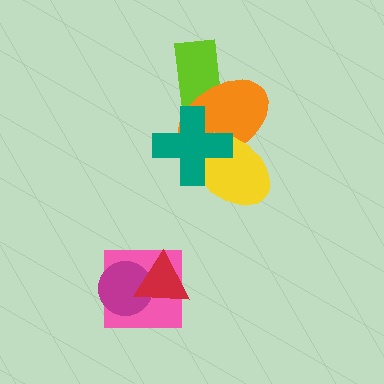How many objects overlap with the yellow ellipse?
2 objects overlap with the yellow ellipse.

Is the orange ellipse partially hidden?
Yes, it is partially covered by another shape.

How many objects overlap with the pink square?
2 objects overlap with the pink square.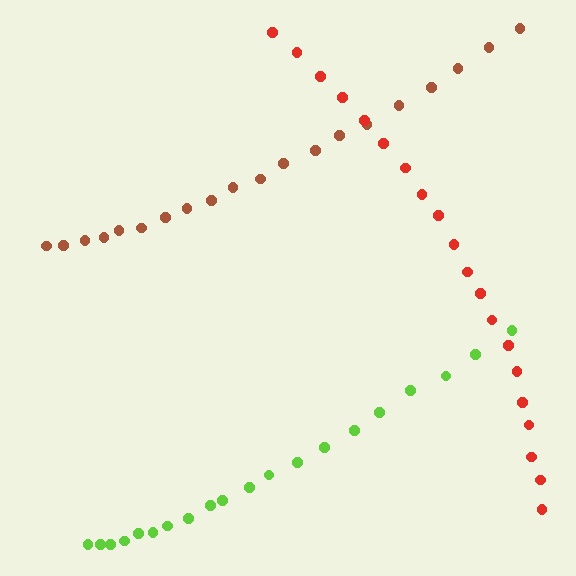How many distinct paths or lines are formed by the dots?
There are 3 distinct paths.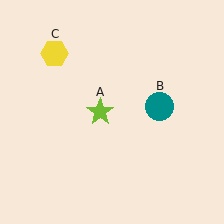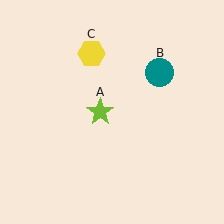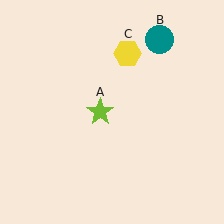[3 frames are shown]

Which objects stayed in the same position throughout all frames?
Lime star (object A) remained stationary.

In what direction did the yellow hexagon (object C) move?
The yellow hexagon (object C) moved right.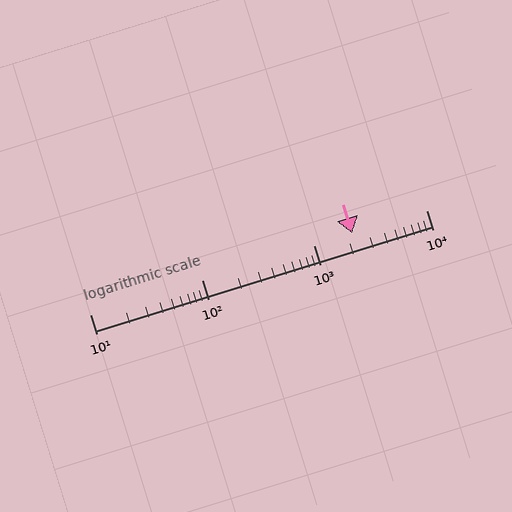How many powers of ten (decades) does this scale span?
The scale spans 3 decades, from 10 to 10000.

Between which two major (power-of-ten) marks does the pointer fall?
The pointer is between 1000 and 10000.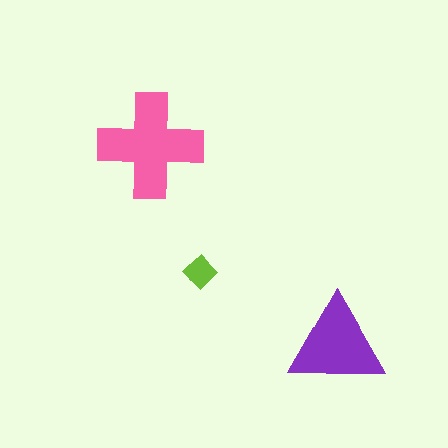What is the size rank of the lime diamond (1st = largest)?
3rd.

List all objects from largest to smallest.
The pink cross, the purple triangle, the lime diamond.